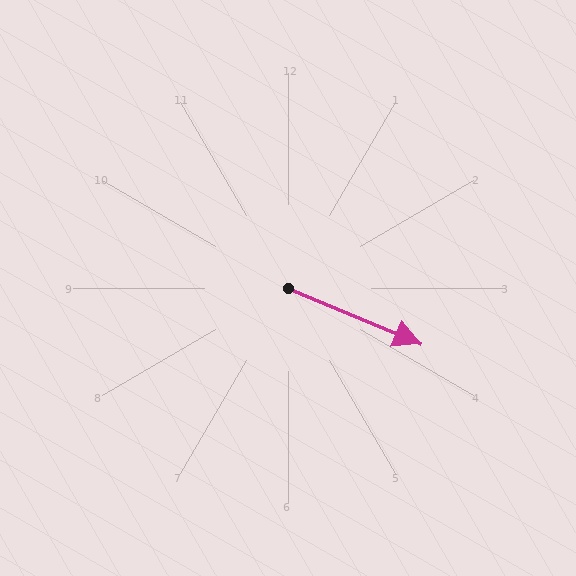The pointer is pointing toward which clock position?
Roughly 4 o'clock.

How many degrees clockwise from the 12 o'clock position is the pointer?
Approximately 113 degrees.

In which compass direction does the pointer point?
Southeast.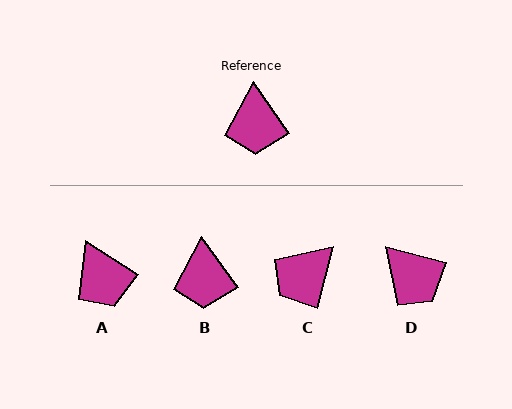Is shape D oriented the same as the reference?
No, it is off by about 39 degrees.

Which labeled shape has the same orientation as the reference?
B.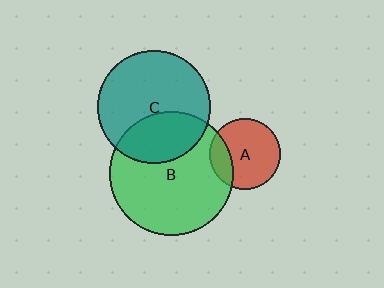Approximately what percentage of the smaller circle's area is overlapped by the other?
Approximately 35%.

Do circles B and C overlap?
Yes.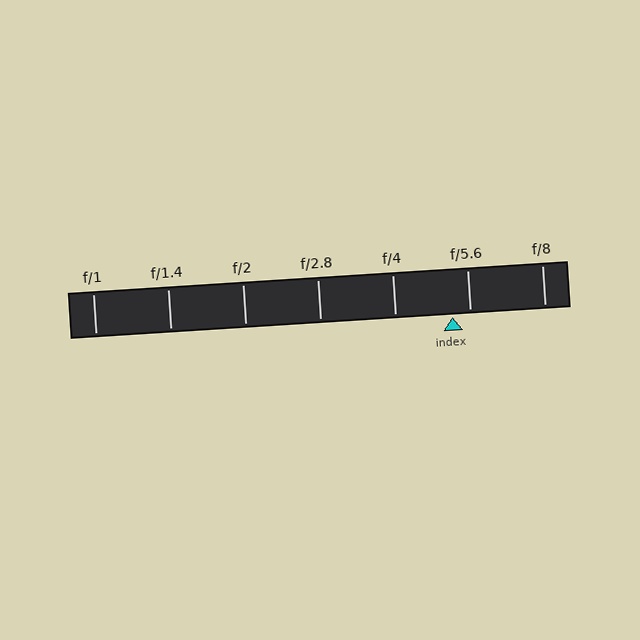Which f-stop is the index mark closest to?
The index mark is closest to f/5.6.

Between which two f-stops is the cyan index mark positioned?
The index mark is between f/4 and f/5.6.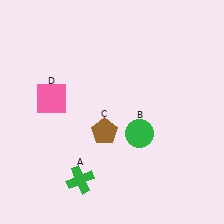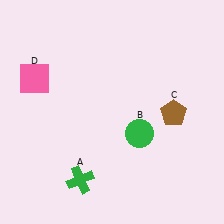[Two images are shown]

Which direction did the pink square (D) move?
The pink square (D) moved up.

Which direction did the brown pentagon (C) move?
The brown pentagon (C) moved right.